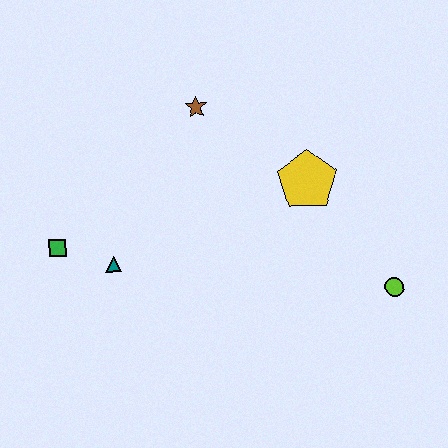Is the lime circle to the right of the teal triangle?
Yes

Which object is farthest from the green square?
The lime circle is farthest from the green square.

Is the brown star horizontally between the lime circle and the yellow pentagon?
No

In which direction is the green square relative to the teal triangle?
The green square is to the left of the teal triangle.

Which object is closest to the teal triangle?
The green square is closest to the teal triangle.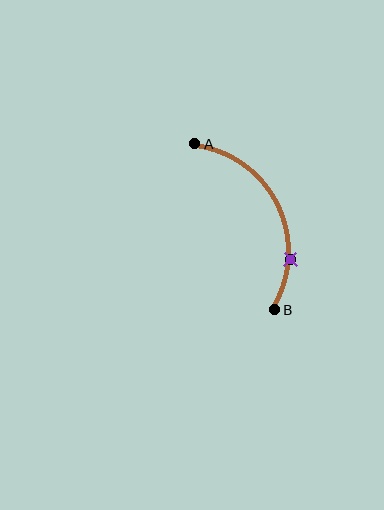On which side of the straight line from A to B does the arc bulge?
The arc bulges to the right of the straight line connecting A and B.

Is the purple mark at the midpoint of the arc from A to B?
No. The purple mark lies on the arc but is closer to endpoint B. The arc midpoint would be at the point on the curve equidistant along the arc from both A and B.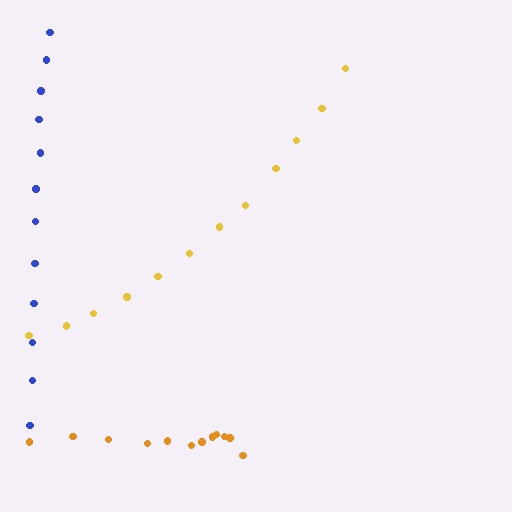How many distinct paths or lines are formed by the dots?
There are 3 distinct paths.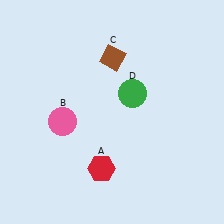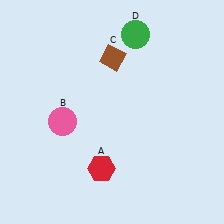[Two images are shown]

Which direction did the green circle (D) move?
The green circle (D) moved up.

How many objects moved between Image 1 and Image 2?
1 object moved between the two images.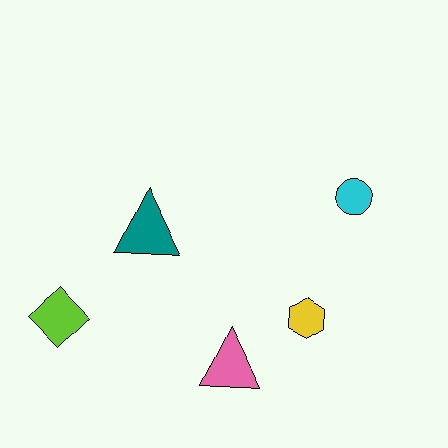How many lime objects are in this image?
There is 1 lime object.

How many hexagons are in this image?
There is 1 hexagon.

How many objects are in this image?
There are 5 objects.